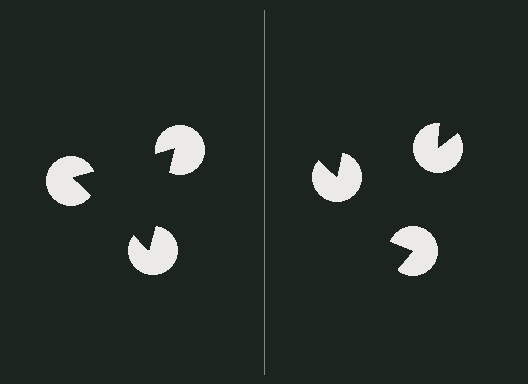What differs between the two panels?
The pac-man discs are positioned identically on both sides; only the wedge orientations differ. On the left they align to a triangle; on the right they are misaligned.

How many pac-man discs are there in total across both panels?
6 — 3 on each side.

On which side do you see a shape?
An illusory triangle appears on the left side. On the right side the wedge cuts are rotated, so no coherent shape forms.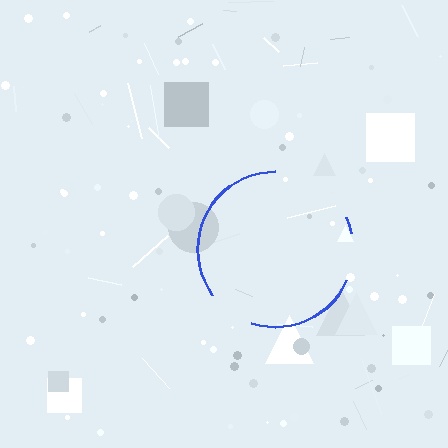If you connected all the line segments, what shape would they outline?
They would outline a circle.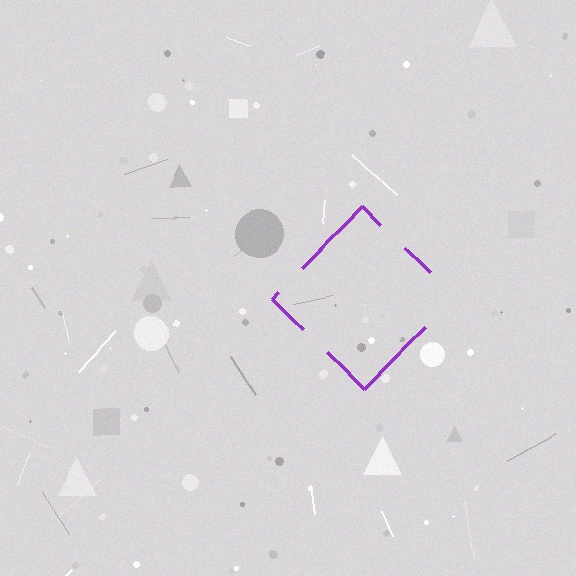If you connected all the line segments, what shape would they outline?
They would outline a diamond.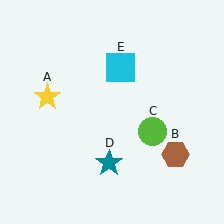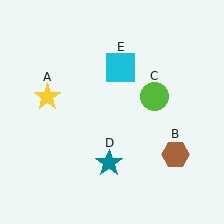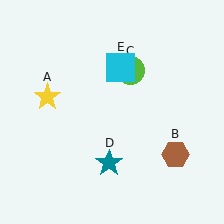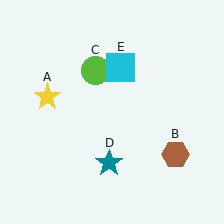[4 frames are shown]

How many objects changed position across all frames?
1 object changed position: lime circle (object C).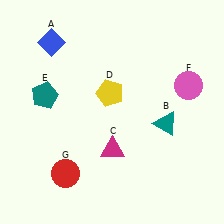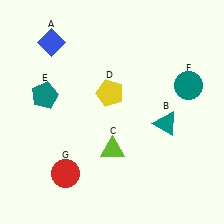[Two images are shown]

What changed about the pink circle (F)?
In Image 1, F is pink. In Image 2, it changed to teal.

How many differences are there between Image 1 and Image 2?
There are 2 differences between the two images.